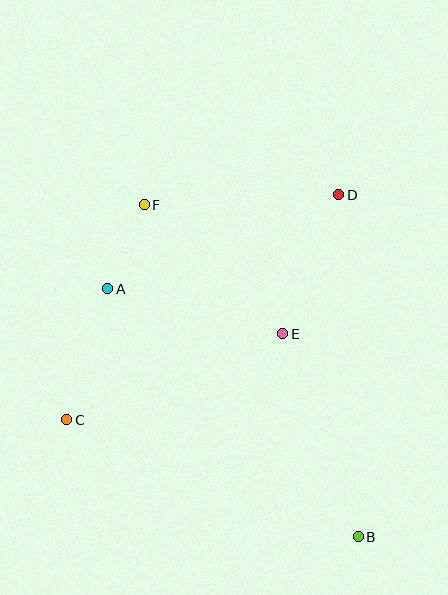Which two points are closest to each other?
Points A and F are closest to each other.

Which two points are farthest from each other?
Points B and F are farthest from each other.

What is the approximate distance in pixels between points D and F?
The distance between D and F is approximately 195 pixels.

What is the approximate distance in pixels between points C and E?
The distance between C and E is approximately 232 pixels.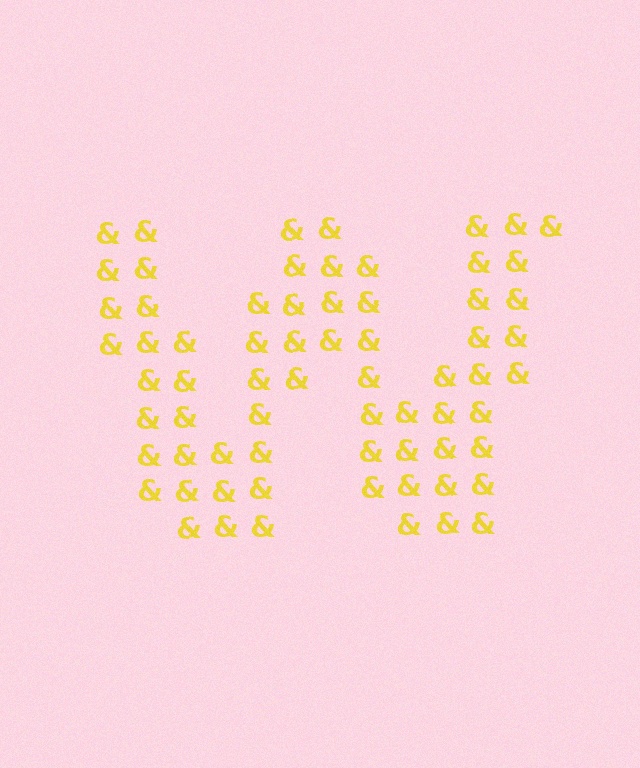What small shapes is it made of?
It is made of small ampersands.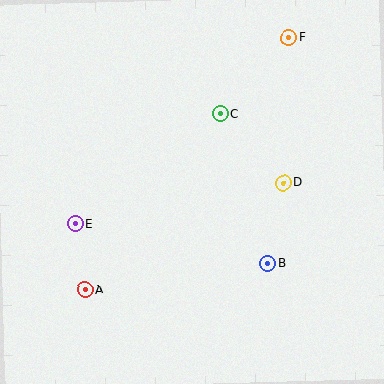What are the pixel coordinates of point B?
Point B is at (267, 263).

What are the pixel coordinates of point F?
Point F is at (289, 38).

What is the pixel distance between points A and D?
The distance between A and D is 225 pixels.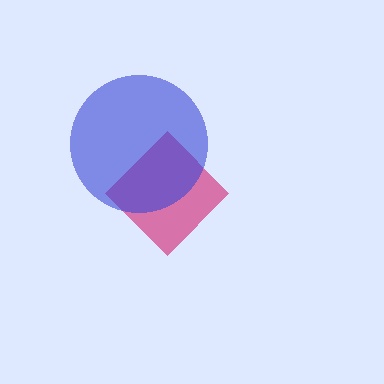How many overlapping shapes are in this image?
There are 2 overlapping shapes in the image.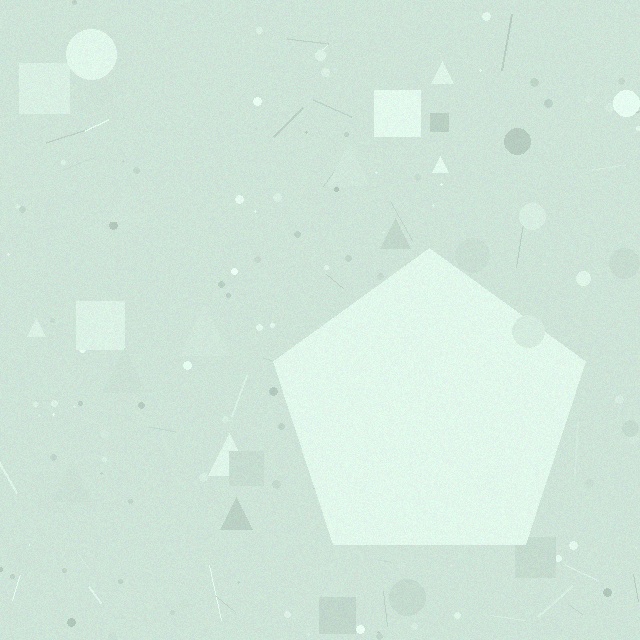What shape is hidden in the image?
A pentagon is hidden in the image.